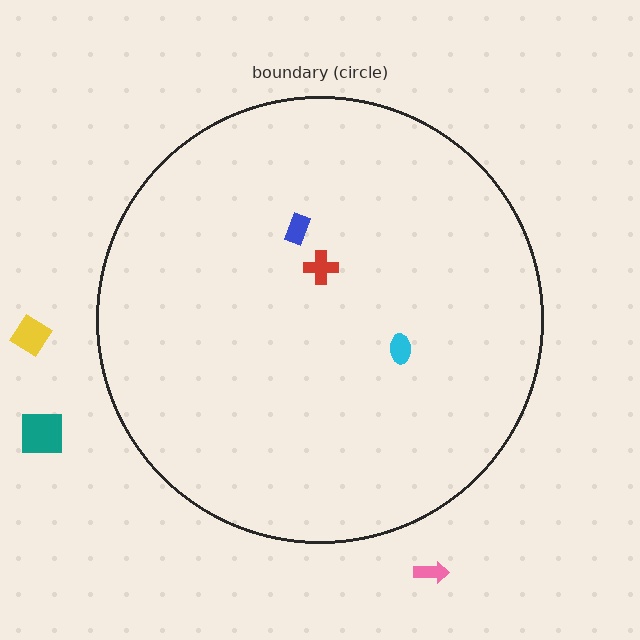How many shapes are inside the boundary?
3 inside, 3 outside.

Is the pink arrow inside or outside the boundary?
Outside.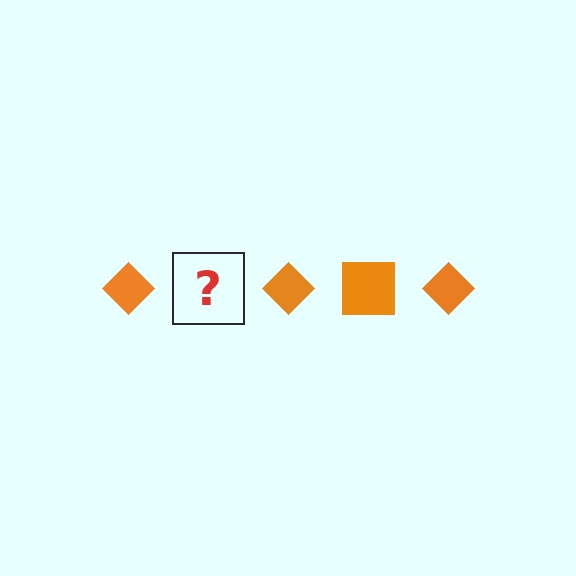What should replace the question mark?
The question mark should be replaced with an orange square.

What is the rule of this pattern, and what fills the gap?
The rule is that the pattern cycles through diamond, square shapes in orange. The gap should be filled with an orange square.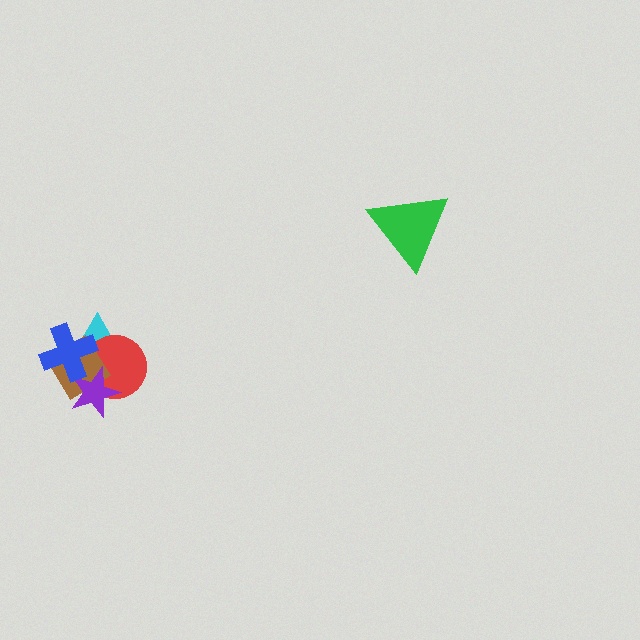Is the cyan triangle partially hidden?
Yes, it is partially covered by another shape.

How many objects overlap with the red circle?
4 objects overlap with the red circle.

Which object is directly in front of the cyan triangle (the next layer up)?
The red circle is directly in front of the cyan triangle.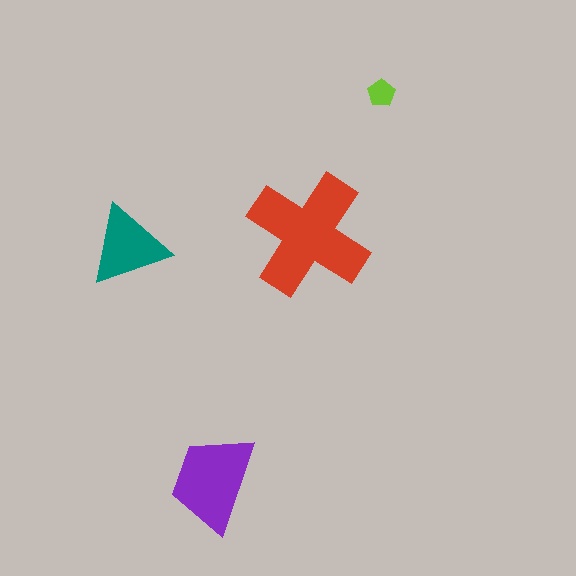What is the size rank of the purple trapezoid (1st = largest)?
2nd.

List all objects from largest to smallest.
The red cross, the purple trapezoid, the teal triangle, the lime pentagon.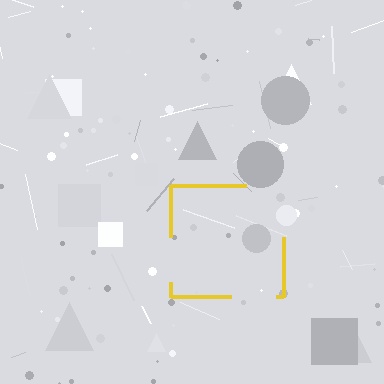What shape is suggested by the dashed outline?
The dashed outline suggests a square.